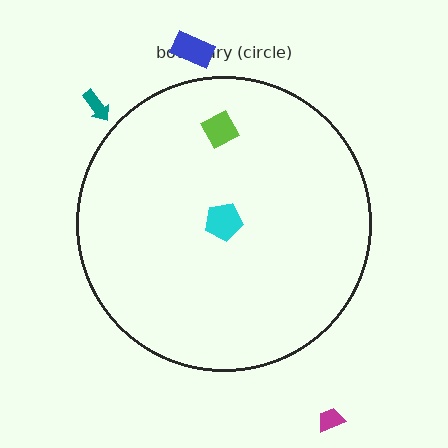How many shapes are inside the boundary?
2 inside, 3 outside.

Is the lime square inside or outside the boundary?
Inside.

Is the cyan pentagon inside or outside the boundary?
Inside.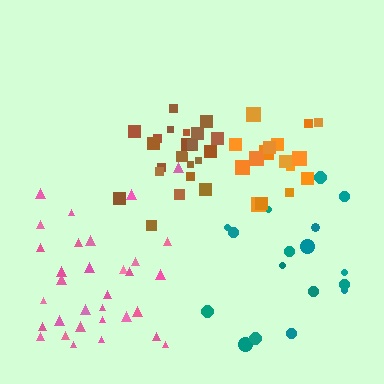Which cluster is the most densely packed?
Orange.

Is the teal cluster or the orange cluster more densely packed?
Orange.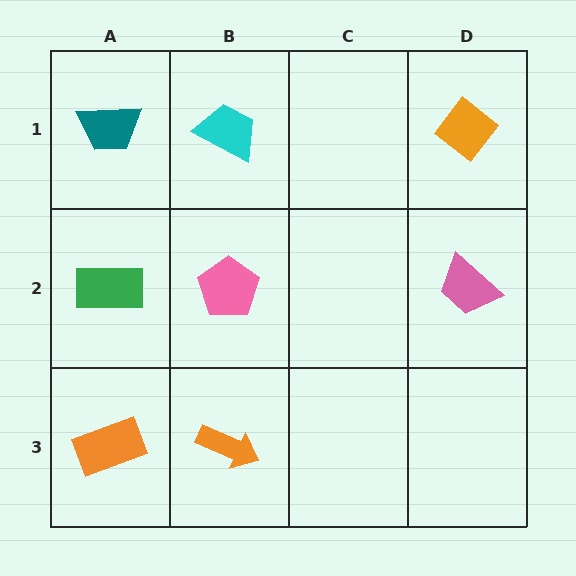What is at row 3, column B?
An orange arrow.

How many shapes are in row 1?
3 shapes.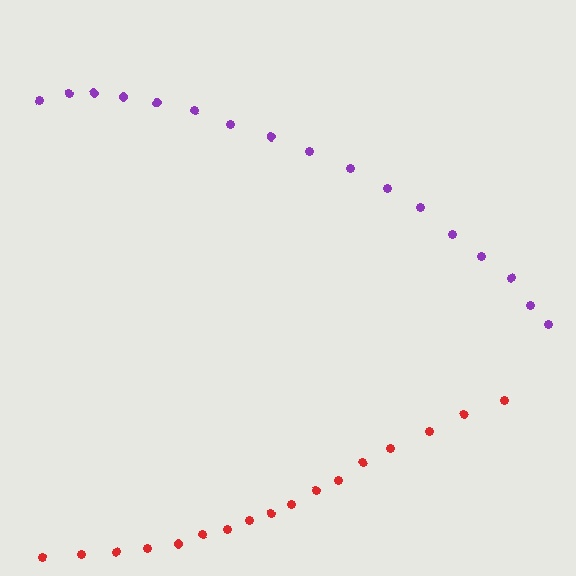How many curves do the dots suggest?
There are 2 distinct paths.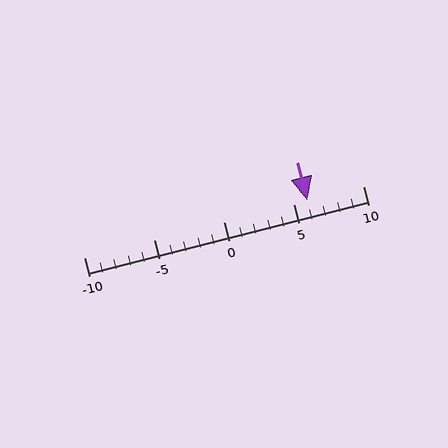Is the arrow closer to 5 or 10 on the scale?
The arrow is closer to 5.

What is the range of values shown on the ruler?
The ruler shows values from -10 to 10.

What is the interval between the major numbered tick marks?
The major tick marks are spaced 5 units apart.